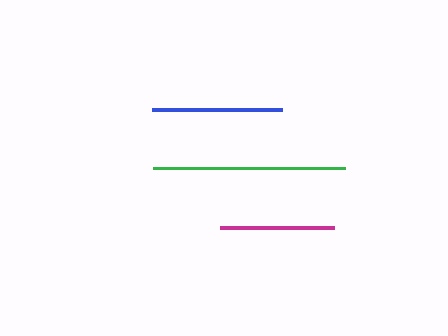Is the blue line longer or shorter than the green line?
The green line is longer than the blue line.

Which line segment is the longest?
The green line is the longest at approximately 191 pixels.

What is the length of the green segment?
The green segment is approximately 191 pixels long.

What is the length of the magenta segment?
The magenta segment is approximately 114 pixels long.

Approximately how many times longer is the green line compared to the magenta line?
The green line is approximately 1.7 times the length of the magenta line.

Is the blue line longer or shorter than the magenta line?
The blue line is longer than the magenta line.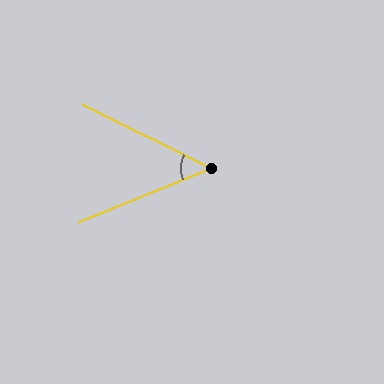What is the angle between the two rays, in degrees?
Approximately 49 degrees.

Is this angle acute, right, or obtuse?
It is acute.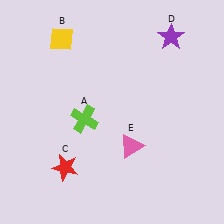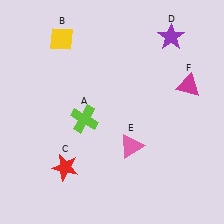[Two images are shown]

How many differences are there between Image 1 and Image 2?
There is 1 difference between the two images.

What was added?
A magenta triangle (F) was added in Image 2.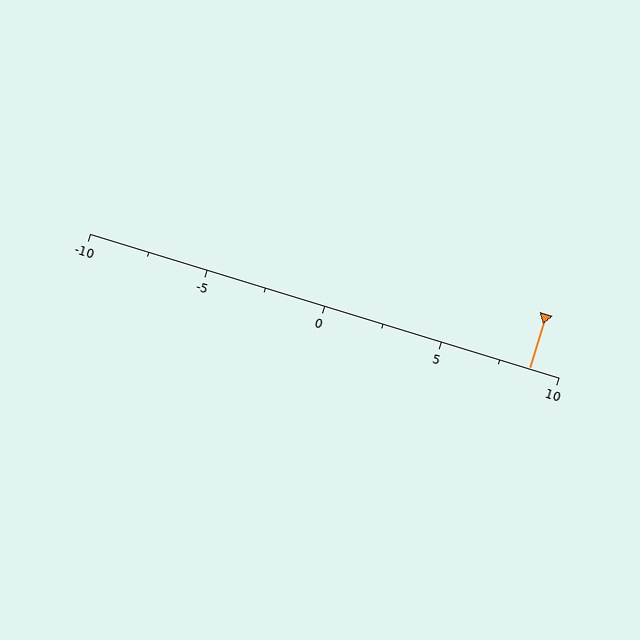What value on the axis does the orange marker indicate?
The marker indicates approximately 8.8.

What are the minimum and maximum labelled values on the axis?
The axis runs from -10 to 10.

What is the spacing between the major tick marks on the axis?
The major ticks are spaced 5 apart.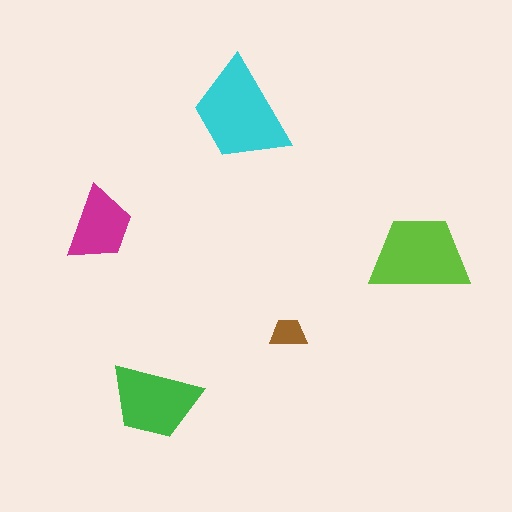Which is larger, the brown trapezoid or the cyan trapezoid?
The cyan one.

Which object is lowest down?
The green trapezoid is bottommost.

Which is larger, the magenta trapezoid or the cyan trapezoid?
The cyan one.